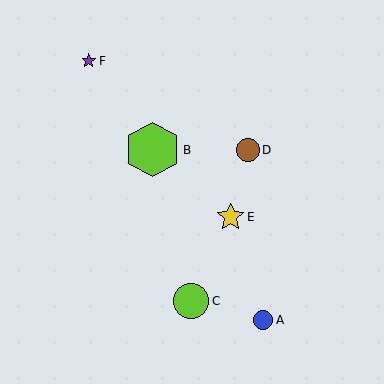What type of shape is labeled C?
Shape C is a lime circle.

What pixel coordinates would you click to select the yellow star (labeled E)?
Click at (231, 217) to select the yellow star E.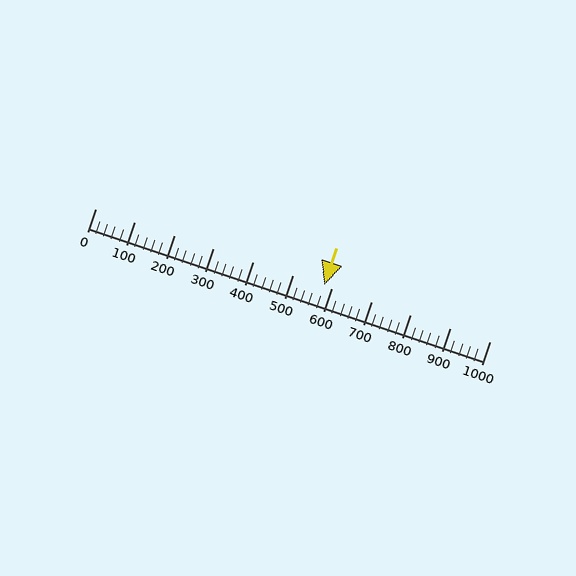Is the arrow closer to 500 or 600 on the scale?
The arrow is closer to 600.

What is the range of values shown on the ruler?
The ruler shows values from 0 to 1000.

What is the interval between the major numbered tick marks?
The major tick marks are spaced 100 units apart.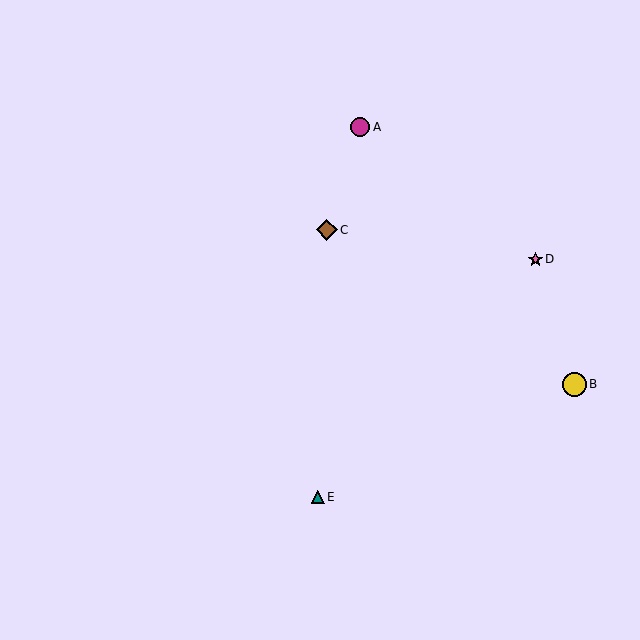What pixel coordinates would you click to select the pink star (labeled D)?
Click at (535, 259) to select the pink star D.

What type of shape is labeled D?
Shape D is a pink star.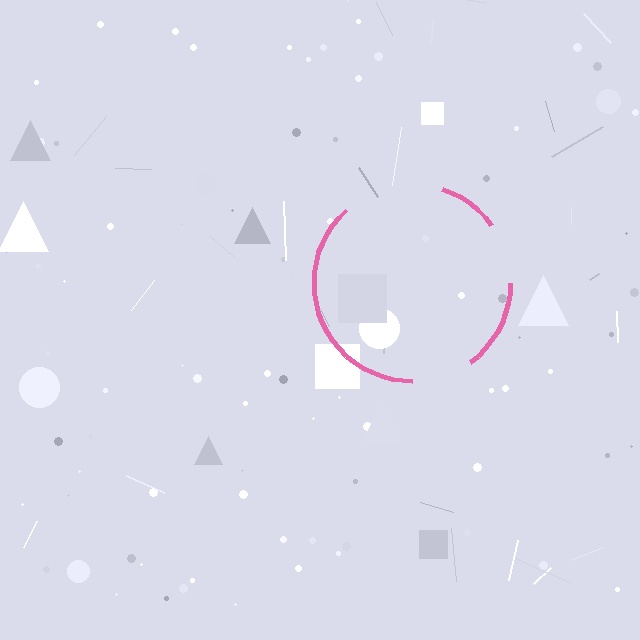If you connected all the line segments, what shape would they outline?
They would outline a circle.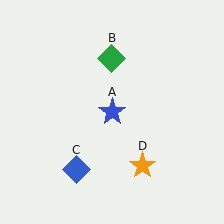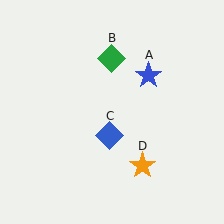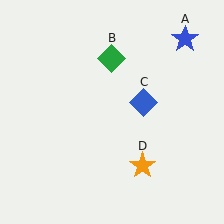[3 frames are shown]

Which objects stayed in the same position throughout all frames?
Green diamond (object B) and orange star (object D) remained stationary.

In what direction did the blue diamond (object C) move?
The blue diamond (object C) moved up and to the right.